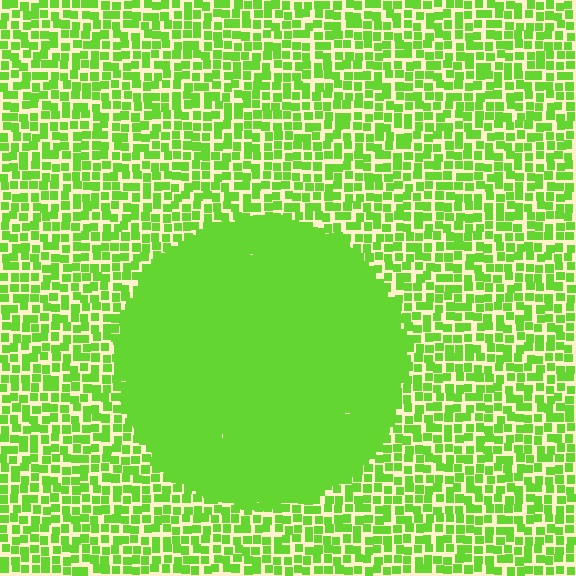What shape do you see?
I see a circle.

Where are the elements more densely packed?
The elements are more densely packed inside the circle boundary.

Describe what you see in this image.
The image contains small lime elements arranged at two different densities. A circle-shaped region is visible where the elements are more densely packed than the surrounding area.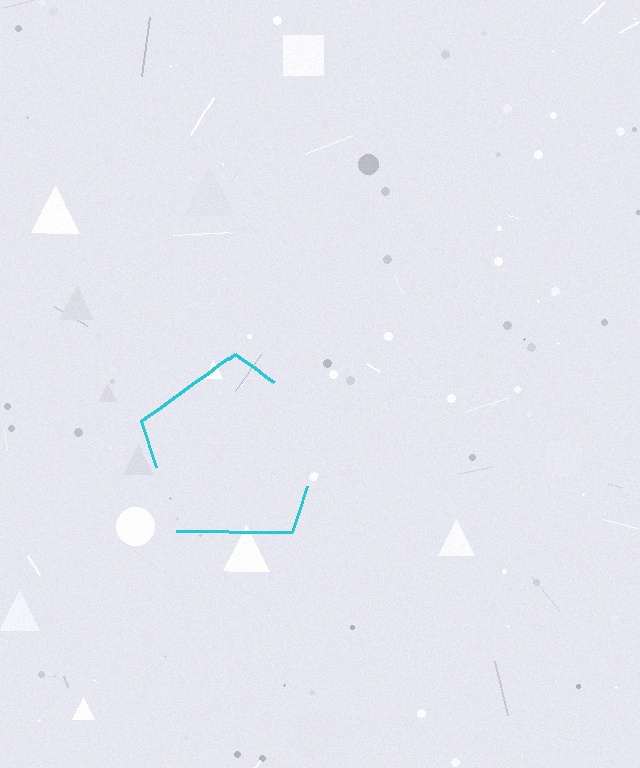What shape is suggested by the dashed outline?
The dashed outline suggests a pentagon.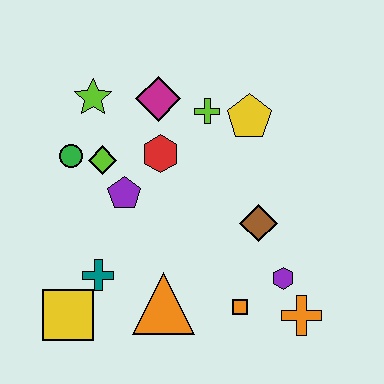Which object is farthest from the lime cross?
The yellow square is farthest from the lime cross.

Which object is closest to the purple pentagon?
The lime diamond is closest to the purple pentagon.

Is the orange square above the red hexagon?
No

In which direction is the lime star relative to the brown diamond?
The lime star is to the left of the brown diamond.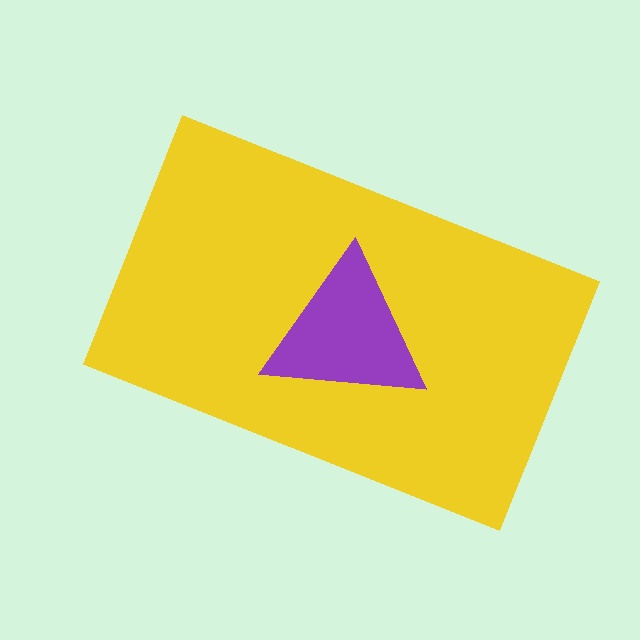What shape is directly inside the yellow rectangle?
The purple triangle.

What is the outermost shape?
The yellow rectangle.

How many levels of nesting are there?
2.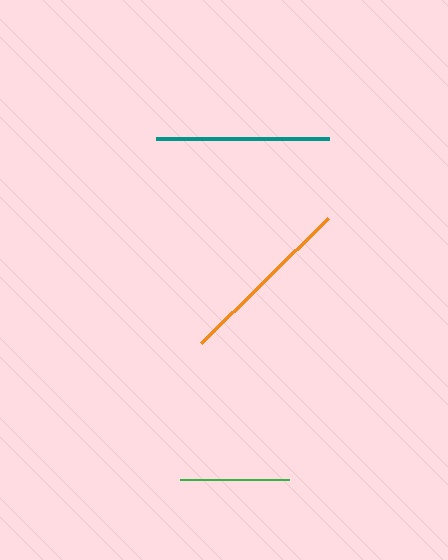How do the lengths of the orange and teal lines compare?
The orange and teal lines are approximately the same length.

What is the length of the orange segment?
The orange segment is approximately 178 pixels long.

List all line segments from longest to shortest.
From longest to shortest: orange, teal, green.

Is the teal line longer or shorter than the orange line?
The orange line is longer than the teal line.